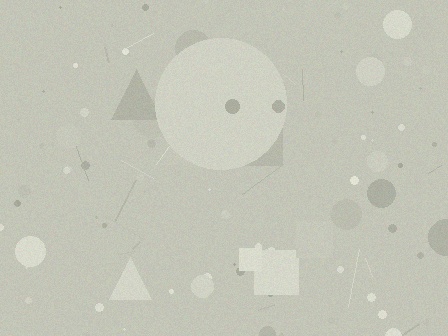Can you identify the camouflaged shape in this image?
The camouflaged shape is a circle.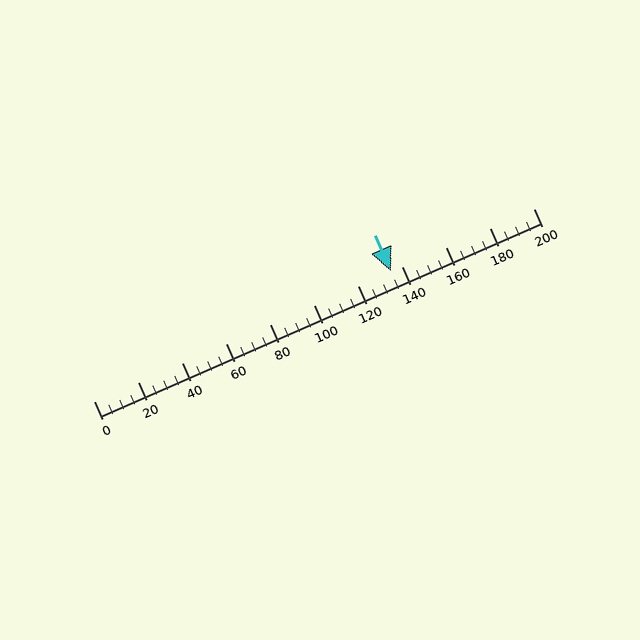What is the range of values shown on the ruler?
The ruler shows values from 0 to 200.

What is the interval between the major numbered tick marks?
The major tick marks are spaced 20 units apart.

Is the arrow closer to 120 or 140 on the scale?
The arrow is closer to 140.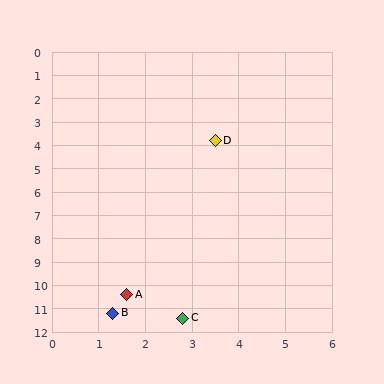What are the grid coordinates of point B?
Point B is at approximately (1.3, 11.2).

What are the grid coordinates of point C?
Point C is at approximately (2.8, 11.4).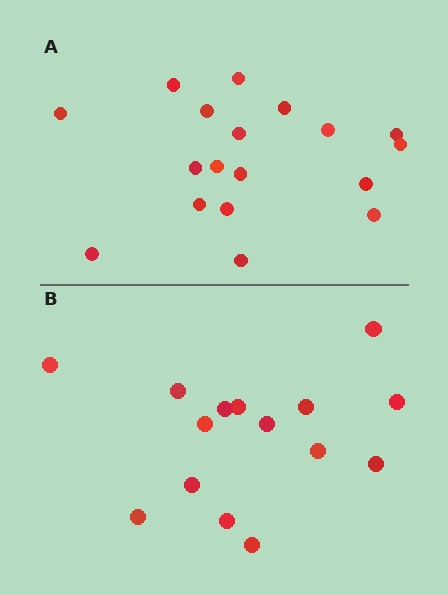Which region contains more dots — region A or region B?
Region A (the top region) has more dots.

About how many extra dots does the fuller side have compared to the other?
Region A has just a few more — roughly 2 or 3 more dots than region B.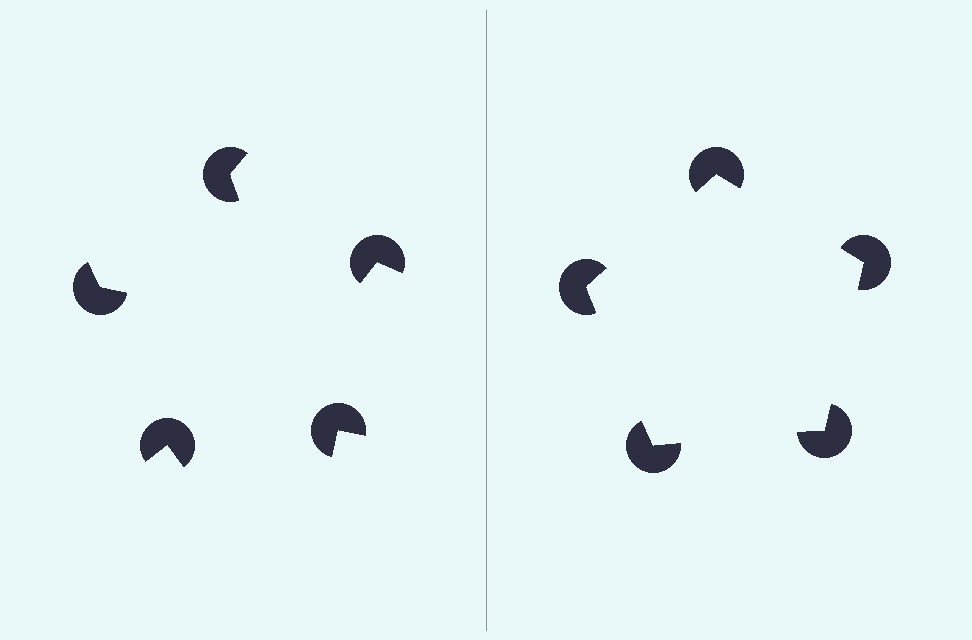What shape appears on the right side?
An illusory pentagon.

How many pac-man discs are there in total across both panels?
10 — 5 on each side.